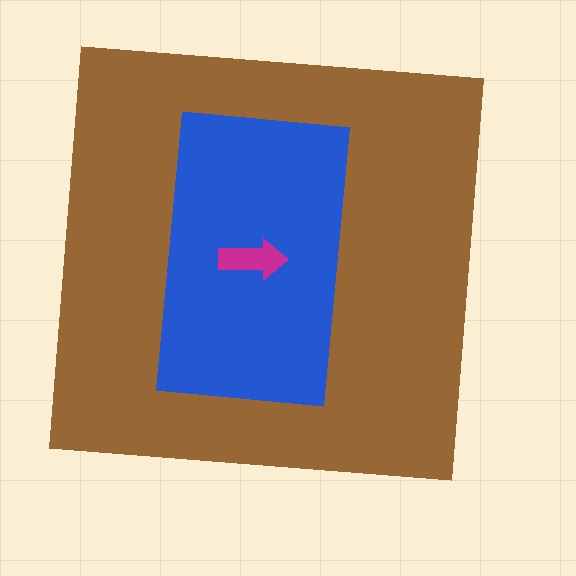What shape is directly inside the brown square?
The blue rectangle.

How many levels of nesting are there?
3.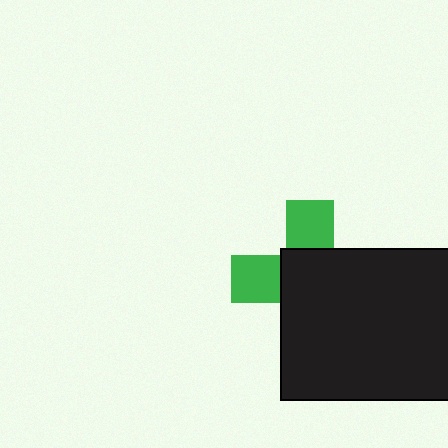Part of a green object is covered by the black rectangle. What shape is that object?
It is a cross.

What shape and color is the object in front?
The object in front is a black rectangle.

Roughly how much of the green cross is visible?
A small part of it is visible (roughly 36%).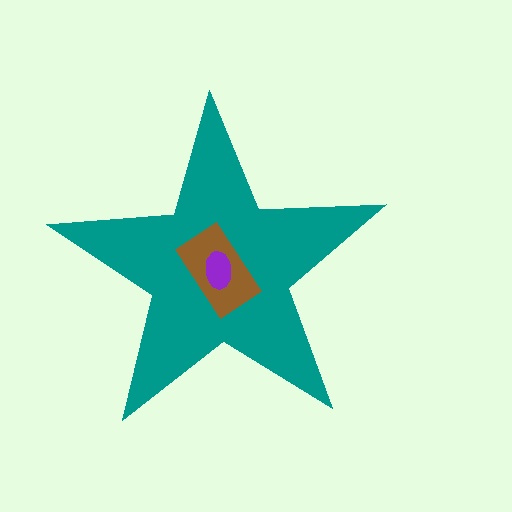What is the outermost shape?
The teal star.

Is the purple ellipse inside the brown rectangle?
Yes.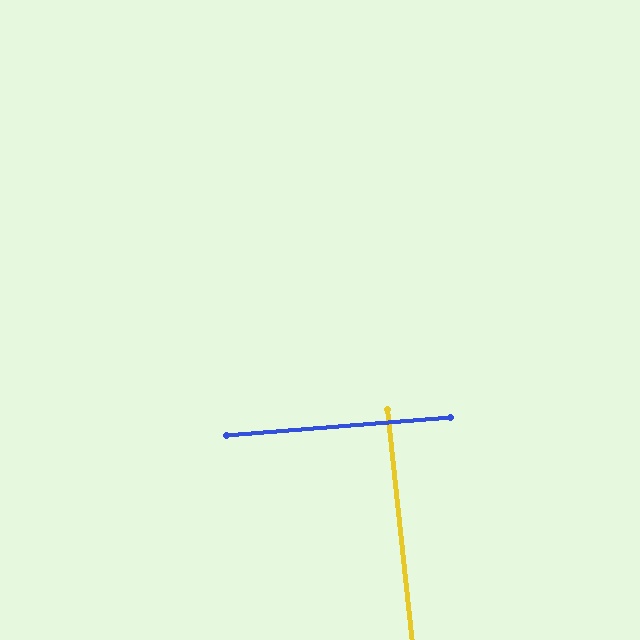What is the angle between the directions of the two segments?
Approximately 88 degrees.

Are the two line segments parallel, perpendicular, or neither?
Perpendicular — they meet at approximately 88°.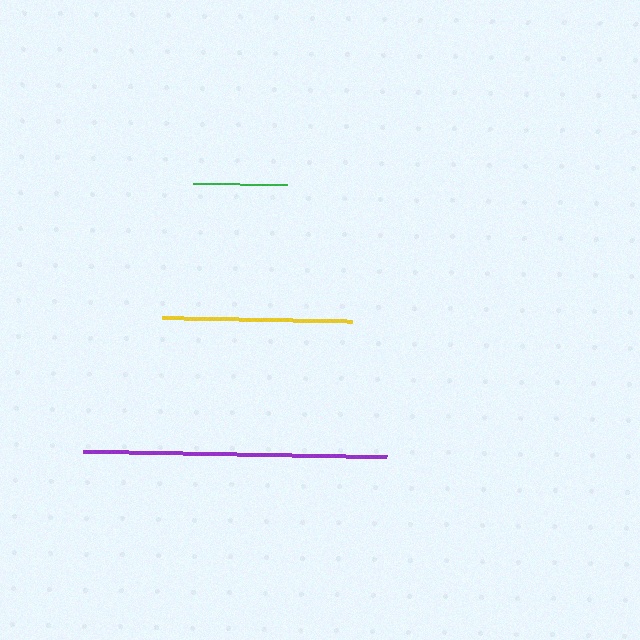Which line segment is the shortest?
The green line is the shortest at approximately 94 pixels.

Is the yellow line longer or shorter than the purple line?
The purple line is longer than the yellow line.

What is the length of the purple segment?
The purple segment is approximately 304 pixels long.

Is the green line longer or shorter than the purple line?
The purple line is longer than the green line.